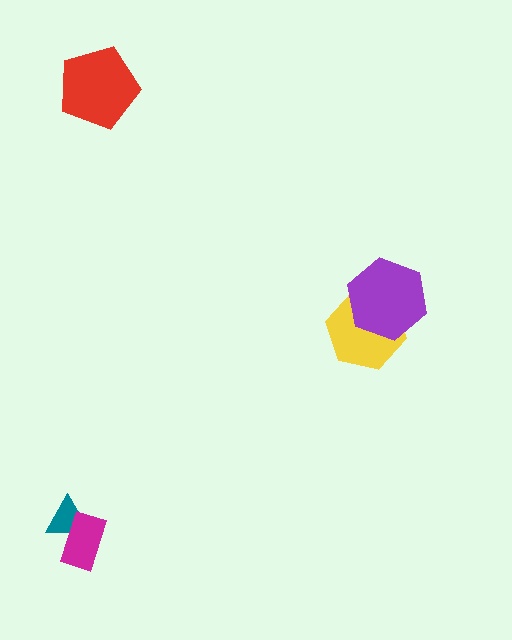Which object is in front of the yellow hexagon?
The purple hexagon is in front of the yellow hexagon.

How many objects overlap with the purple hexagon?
1 object overlaps with the purple hexagon.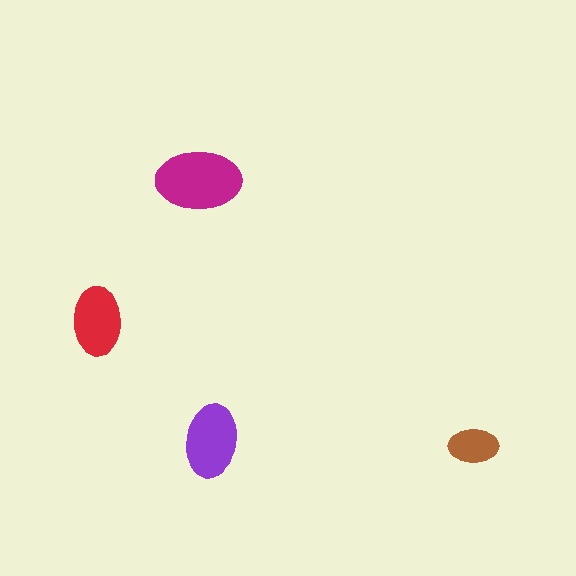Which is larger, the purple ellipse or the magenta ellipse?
The magenta one.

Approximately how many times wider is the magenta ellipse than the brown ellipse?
About 1.5 times wider.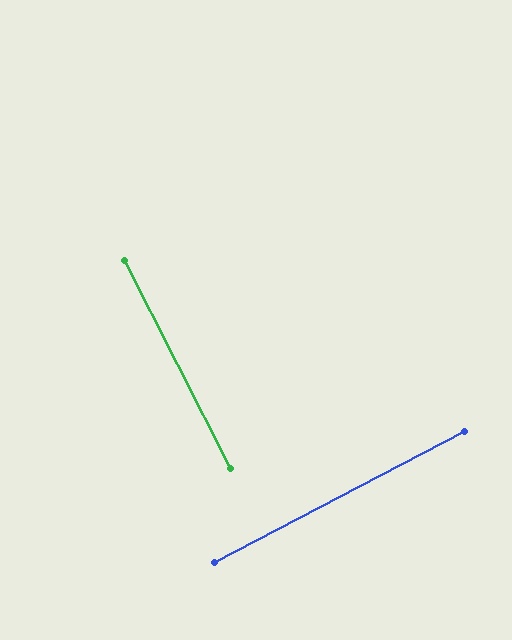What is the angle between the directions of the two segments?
Approximately 89 degrees.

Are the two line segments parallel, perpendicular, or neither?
Perpendicular — they meet at approximately 89°.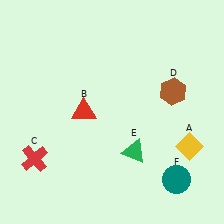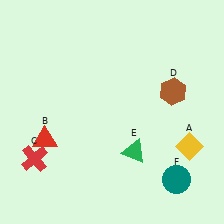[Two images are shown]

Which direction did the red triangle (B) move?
The red triangle (B) moved left.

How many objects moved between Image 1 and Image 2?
1 object moved between the two images.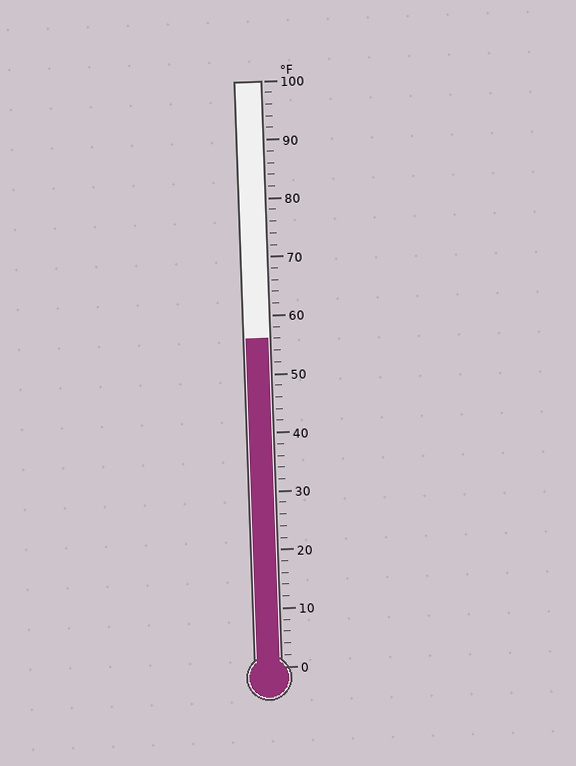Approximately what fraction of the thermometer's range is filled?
The thermometer is filled to approximately 55% of its range.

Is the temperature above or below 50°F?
The temperature is above 50°F.